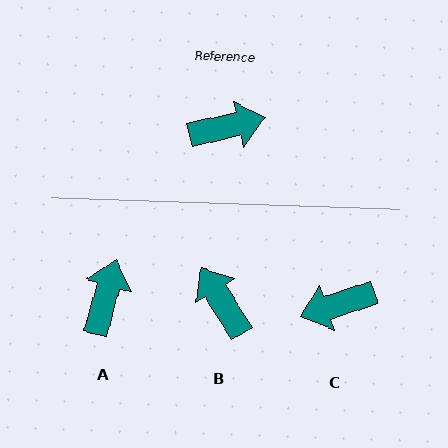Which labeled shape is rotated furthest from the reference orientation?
C, about 174 degrees away.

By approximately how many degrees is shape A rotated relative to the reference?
Approximately 62 degrees counter-clockwise.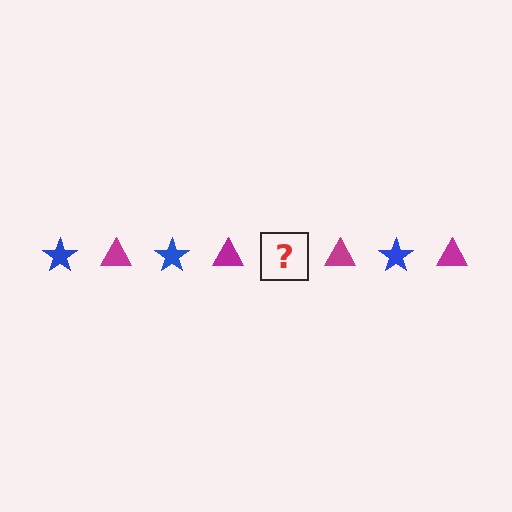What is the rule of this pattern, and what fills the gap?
The rule is that the pattern alternates between blue star and magenta triangle. The gap should be filled with a blue star.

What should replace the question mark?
The question mark should be replaced with a blue star.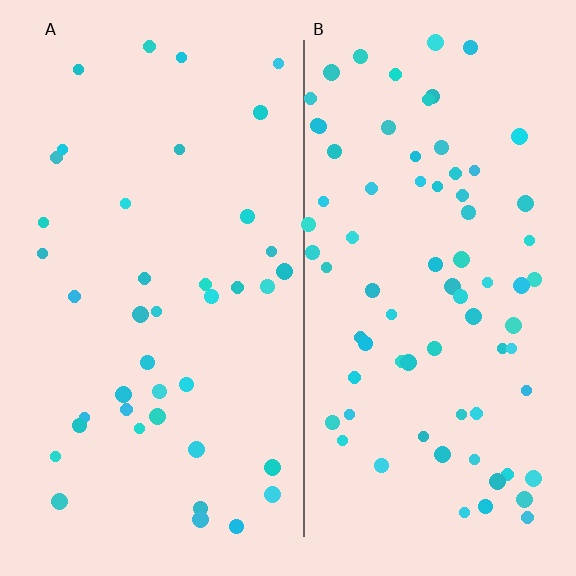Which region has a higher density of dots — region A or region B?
B (the right).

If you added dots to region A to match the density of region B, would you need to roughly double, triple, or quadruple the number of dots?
Approximately double.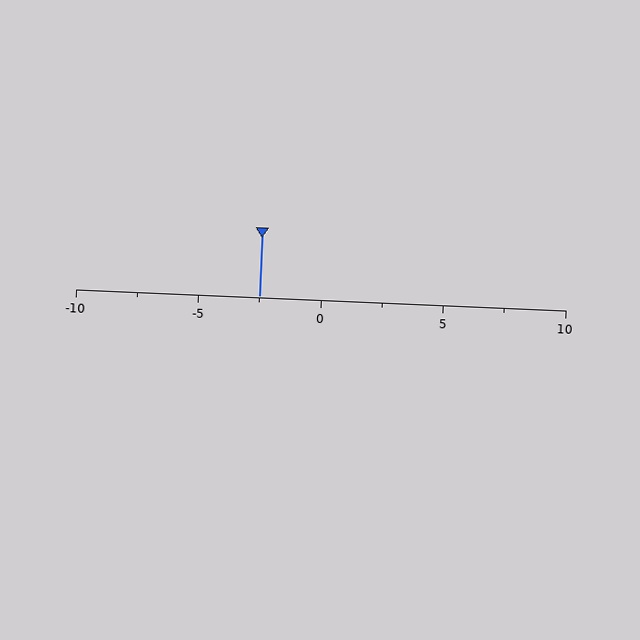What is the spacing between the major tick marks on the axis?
The major ticks are spaced 5 apart.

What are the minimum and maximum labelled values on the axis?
The axis runs from -10 to 10.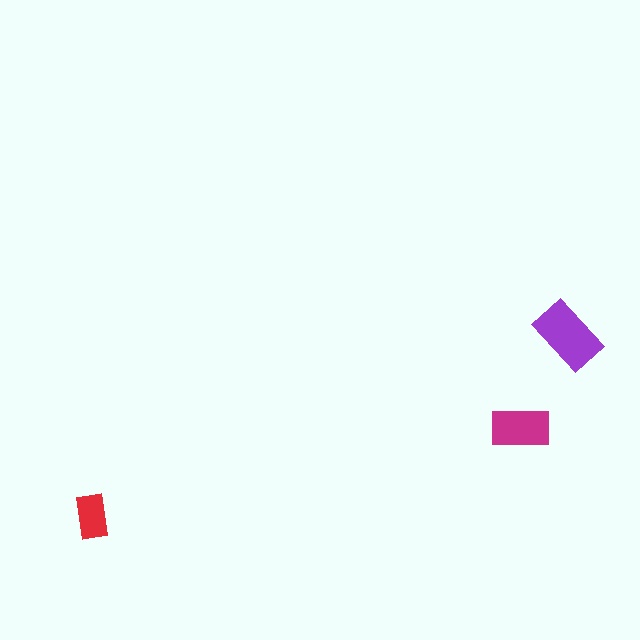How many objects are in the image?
There are 3 objects in the image.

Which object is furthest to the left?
The red rectangle is leftmost.